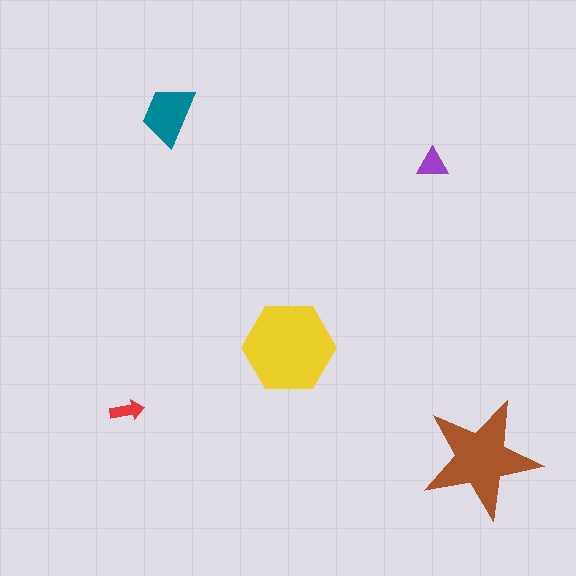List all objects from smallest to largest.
The red arrow, the purple triangle, the teal trapezoid, the brown star, the yellow hexagon.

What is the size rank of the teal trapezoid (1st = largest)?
3rd.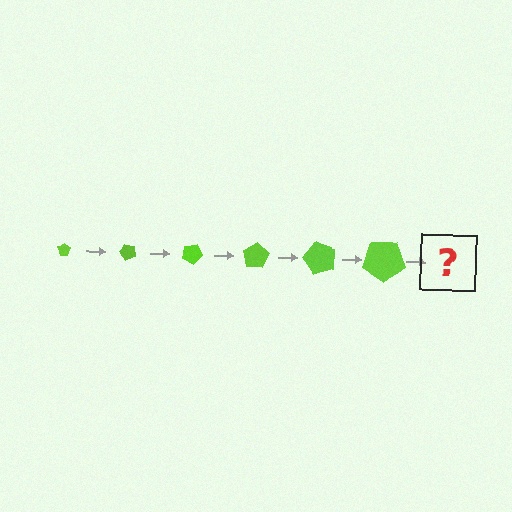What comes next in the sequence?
The next element should be a pentagon, larger than the previous one and rotated 300 degrees from the start.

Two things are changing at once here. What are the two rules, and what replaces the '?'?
The two rules are that the pentagon grows larger each step and it rotates 50 degrees each step. The '?' should be a pentagon, larger than the previous one and rotated 300 degrees from the start.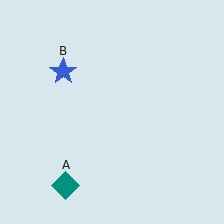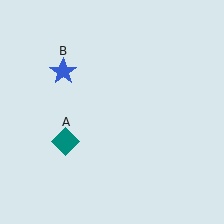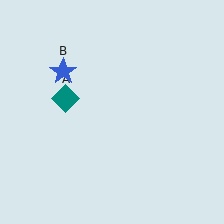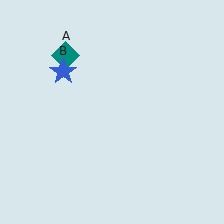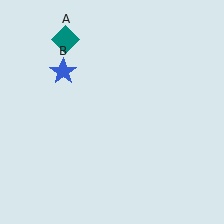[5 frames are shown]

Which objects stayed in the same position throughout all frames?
Blue star (object B) remained stationary.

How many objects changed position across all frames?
1 object changed position: teal diamond (object A).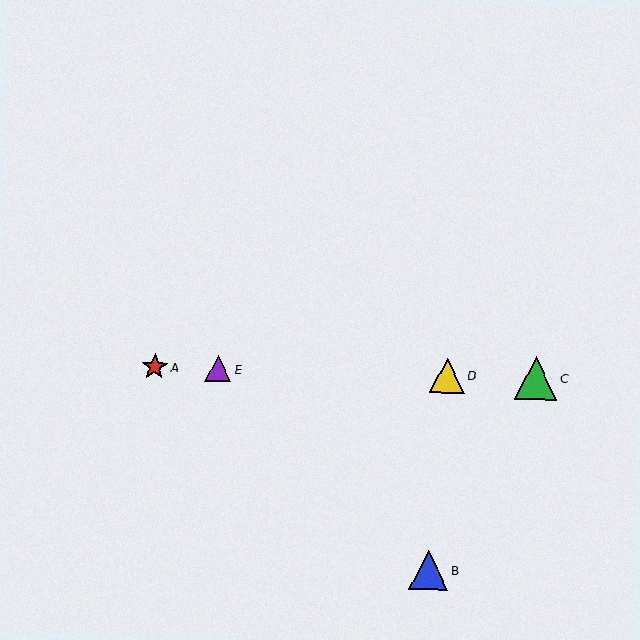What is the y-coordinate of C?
Object C is at y≈378.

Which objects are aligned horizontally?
Objects A, C, D, E are aligned horizontally.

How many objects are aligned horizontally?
4 objects (A, C, D, E) are aligned horizontally.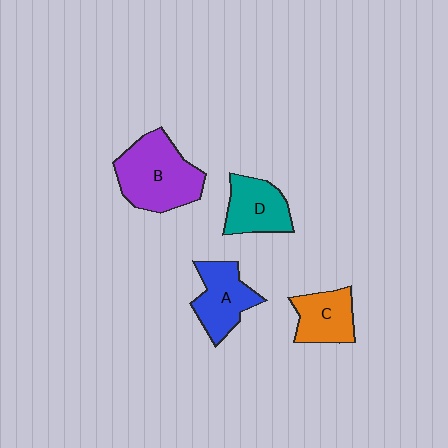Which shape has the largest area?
Shape B (purple).